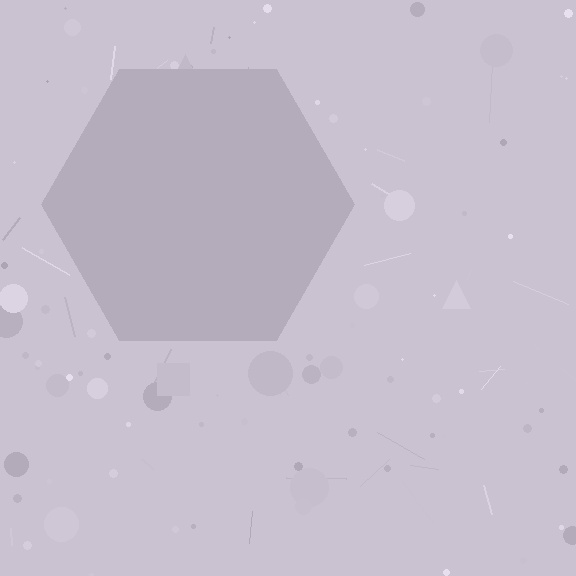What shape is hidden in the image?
A hexagon is hidden in the image.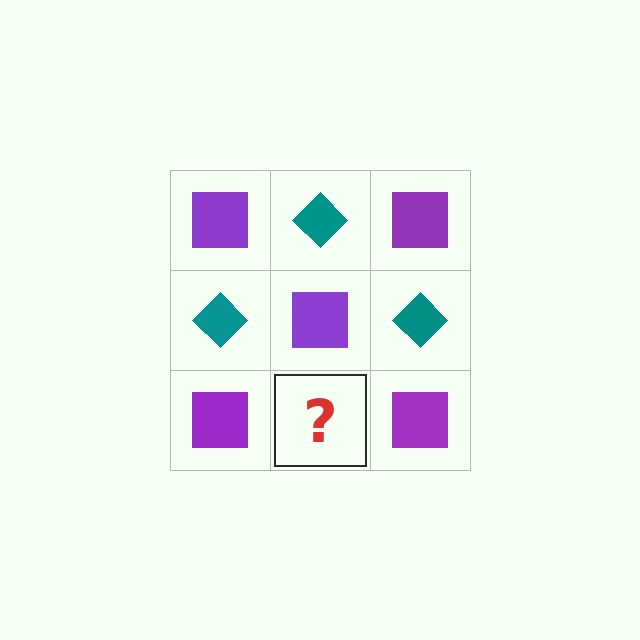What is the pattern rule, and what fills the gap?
The rule is that it alternates purple square and teal diamond in a checkerboard pattern. The gap should be filled with a teal diamond.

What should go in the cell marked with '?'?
The missing cell should contain a teal diamond.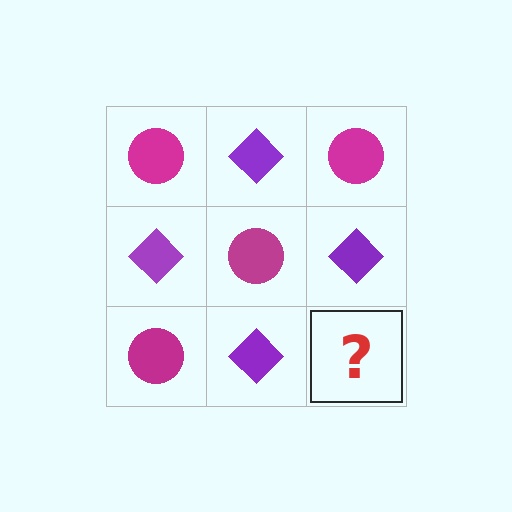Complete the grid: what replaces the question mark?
The question mark should be replaced with a magenta circle.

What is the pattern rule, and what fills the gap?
The rule is that it alternates magenta circle and purple diamond in a checkerboard pattern. The gap should be filled with a magenta circle.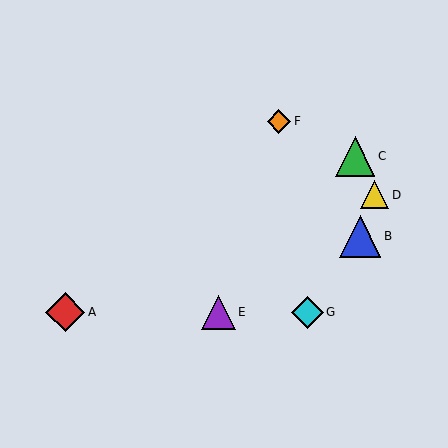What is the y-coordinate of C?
Object C is at y≈156.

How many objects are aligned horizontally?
3 objects (A, E, G) are aligned horizontally.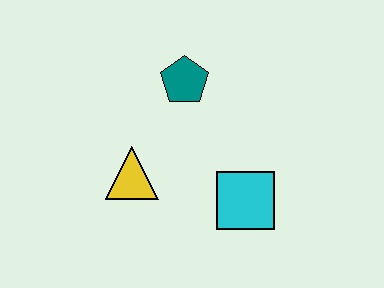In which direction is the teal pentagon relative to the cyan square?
The teal pentagon is above the cyan square.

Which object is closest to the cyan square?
The yellow triangle is closest to the cyan square.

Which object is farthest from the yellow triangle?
The cyan square is farthest from the yellow triangle.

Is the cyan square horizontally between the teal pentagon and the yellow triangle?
No